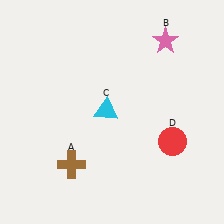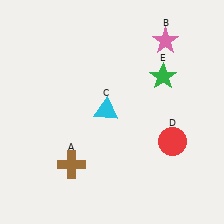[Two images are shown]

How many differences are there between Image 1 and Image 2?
There is 1 difference between the two images.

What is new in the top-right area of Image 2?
A green star (E) was added in the top-right area of Image 2.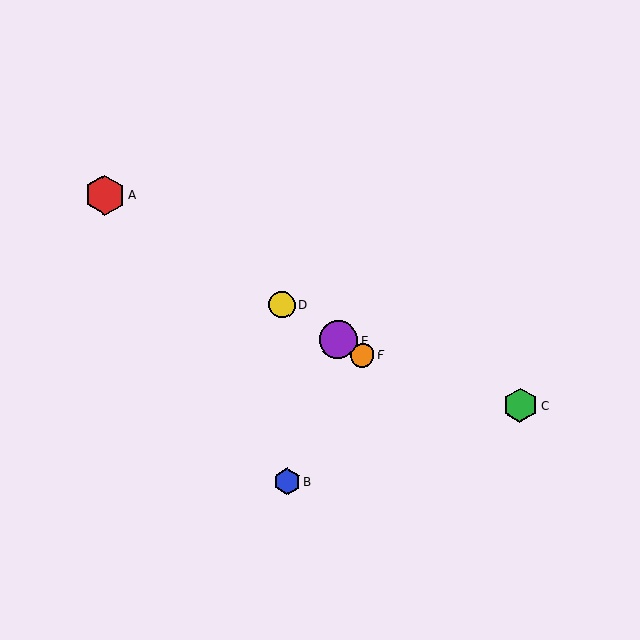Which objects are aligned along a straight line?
Objects A, D, E, F are aligned along a straight line.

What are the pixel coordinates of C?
Object C is at (520, 406).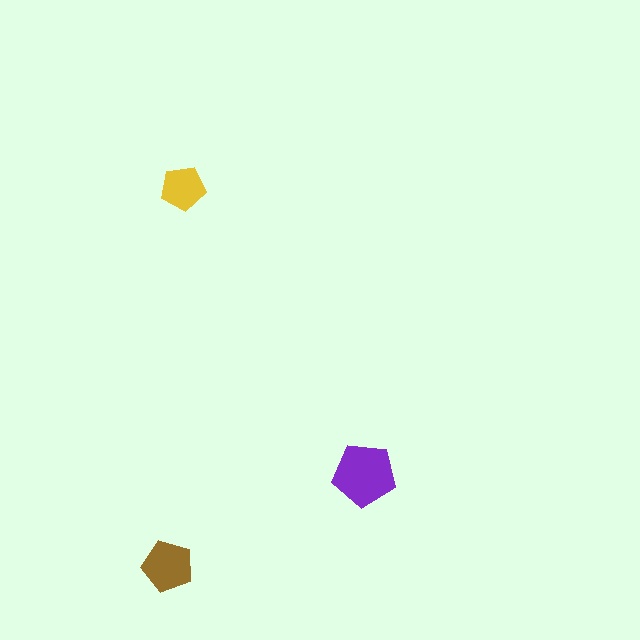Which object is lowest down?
The brown pentagon is bottommost.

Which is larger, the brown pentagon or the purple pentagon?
The purple one.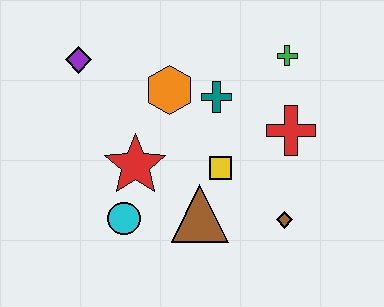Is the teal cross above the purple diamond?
No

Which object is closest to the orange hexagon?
The teal cross is closest to the orange hexagon.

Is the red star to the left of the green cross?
Yes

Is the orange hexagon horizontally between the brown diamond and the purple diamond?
Yes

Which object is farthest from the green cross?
The cyan circle is farthest from the green cross.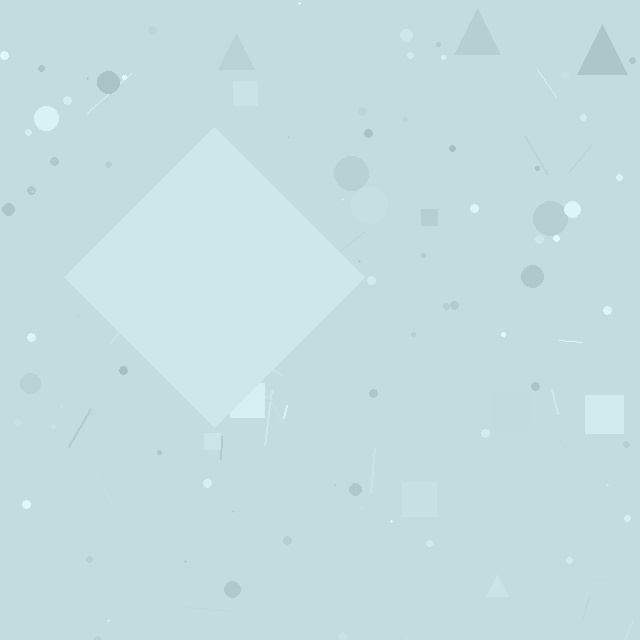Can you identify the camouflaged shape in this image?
The camouflaged shape is a diamond.